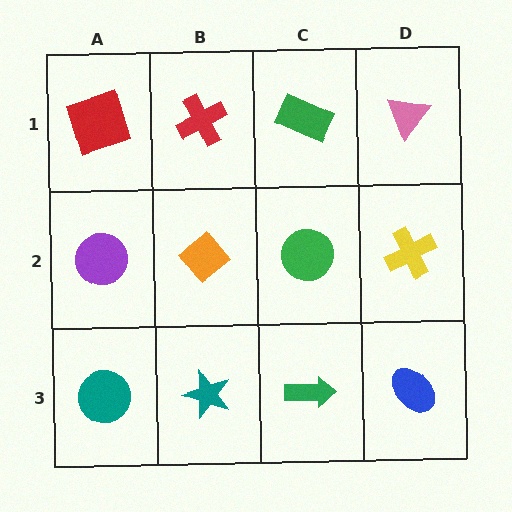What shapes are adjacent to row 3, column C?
A green circle (row 2, column C), a teal star (row 3, column B), a blue ellipse (row 3, column D).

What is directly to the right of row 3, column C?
A blue ellipse.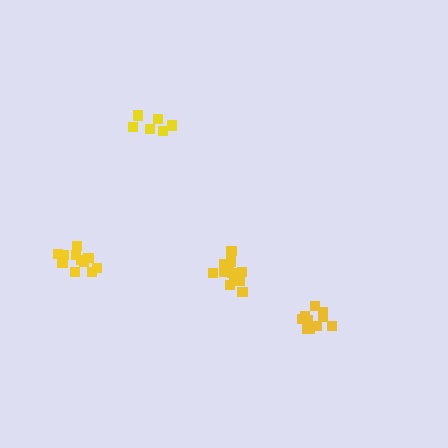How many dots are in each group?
Group 1: 10 dots, Group 2: 11 dots, Group 3: 7 dots, Group 4: 13 dots (41 total).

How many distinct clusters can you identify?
There are 4 distinct clusters.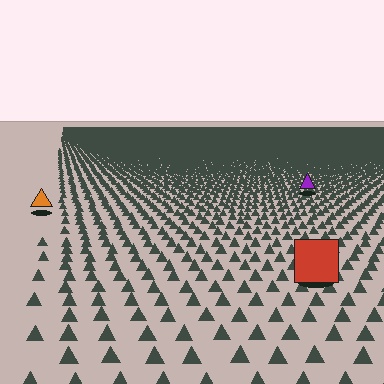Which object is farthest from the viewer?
The purple triangle is farthest from the viewer. It appears smaller and the ground texture around it is denser.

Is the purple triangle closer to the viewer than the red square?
No. The red square is closer — you can tell from the texture gradient: the ground texture is coarser near it.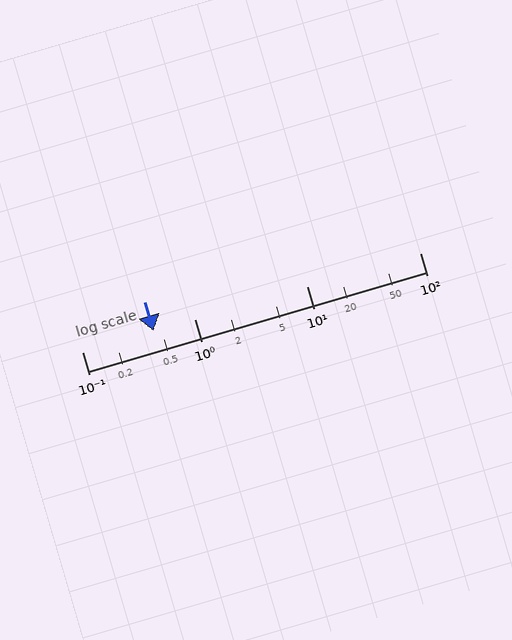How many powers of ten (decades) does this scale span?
The scale spans 3 decades, from 0.1 to 100.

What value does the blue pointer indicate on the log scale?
The pointer indicates approximately 0.43.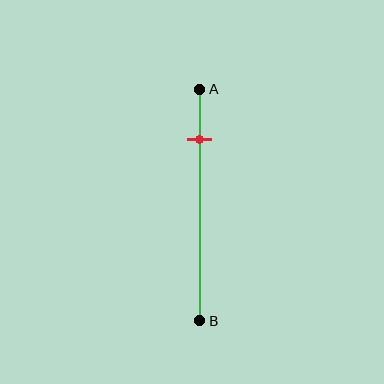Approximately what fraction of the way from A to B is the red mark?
The red mark is approximately 20% of the way from A to B.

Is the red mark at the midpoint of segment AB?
No, the mark is at about 20% from A, not at the 50% midpoint.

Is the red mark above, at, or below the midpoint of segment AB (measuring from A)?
The red mark is above the midpoint of segment AB.